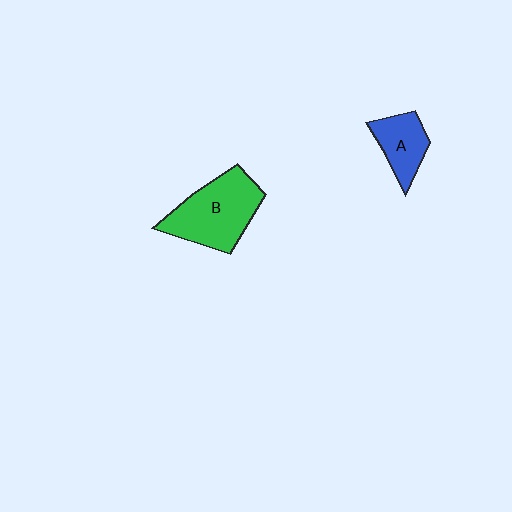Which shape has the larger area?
Shape B (green).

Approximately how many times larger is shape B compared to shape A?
Approximately 1.8 times.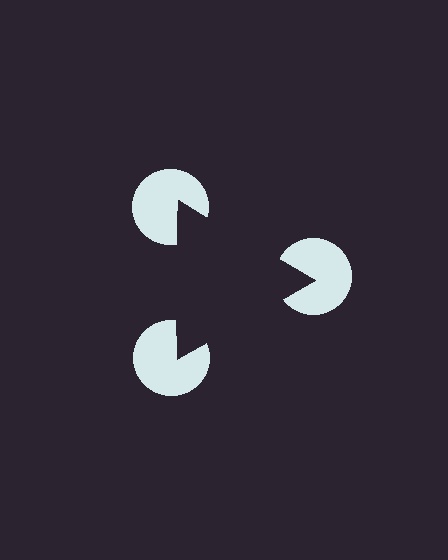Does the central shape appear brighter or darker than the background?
It typically appears slightly darker than the background, even though no actual brightness change is drawn.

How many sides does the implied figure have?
3 sides.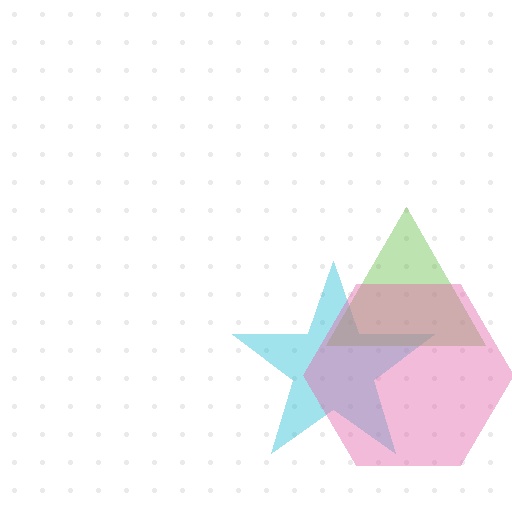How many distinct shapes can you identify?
There are 3 distinct shapes: a cyan star, a lime triangle, a pink hexagon.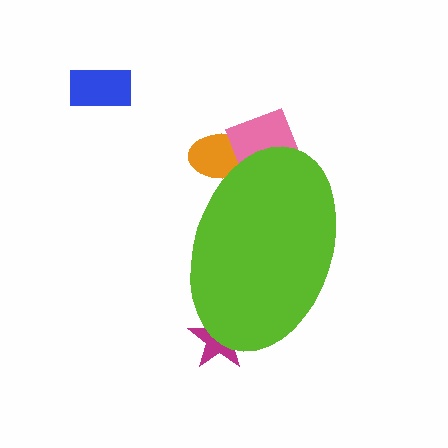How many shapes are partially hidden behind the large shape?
3 shapes are partially hidden.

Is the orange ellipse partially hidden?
Yes, the orange ellipse is partially hidden behind the lime ellipse.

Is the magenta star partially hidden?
Yes, the magenta star is partially hidden behind the lime ellipse.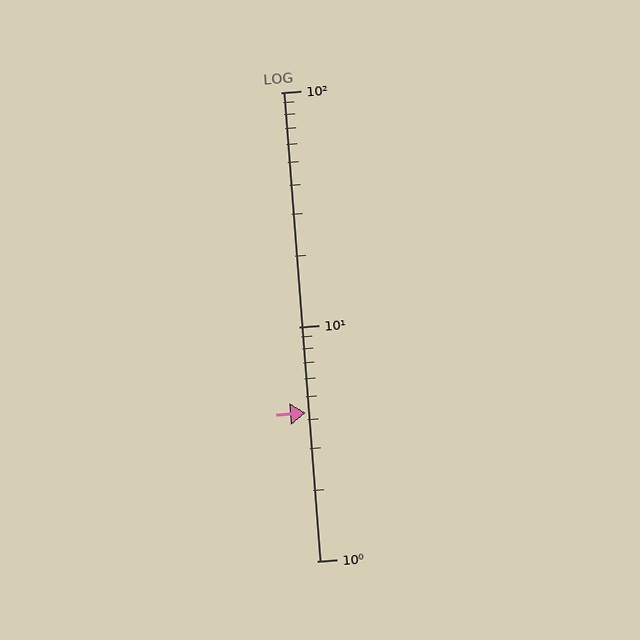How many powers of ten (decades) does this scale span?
The scale spans 2 decades, from 1 to 100.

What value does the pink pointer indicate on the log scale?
The pointer indicates approximately 4.3.